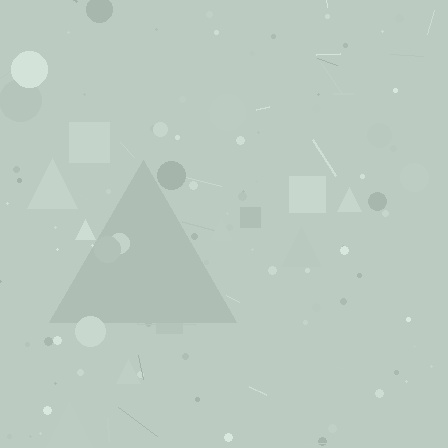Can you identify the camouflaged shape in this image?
The camouflaged shape is a triangle.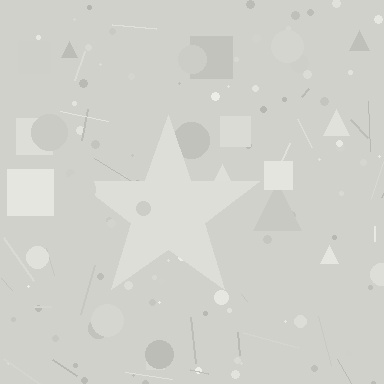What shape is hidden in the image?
A star is hidden in the image.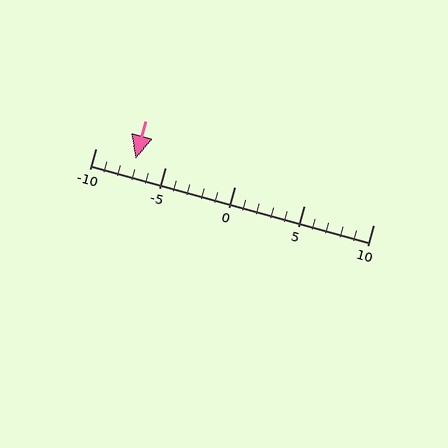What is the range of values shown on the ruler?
The ruler shows values from -10 to 10.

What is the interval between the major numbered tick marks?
The major tick marks are spaced 5 units apart.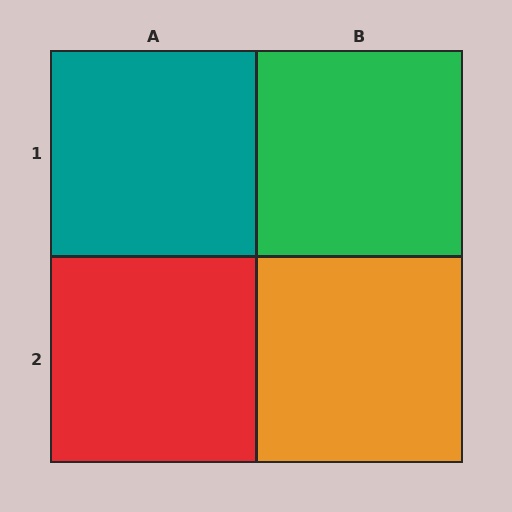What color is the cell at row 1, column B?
Green.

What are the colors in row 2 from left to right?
Red, orange.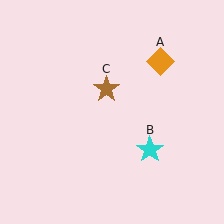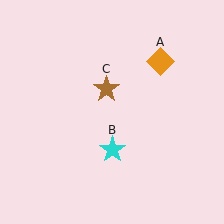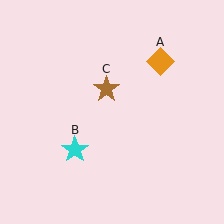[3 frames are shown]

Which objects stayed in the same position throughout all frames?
Orange diamond (object A) and brown star (object C) remained stationary.